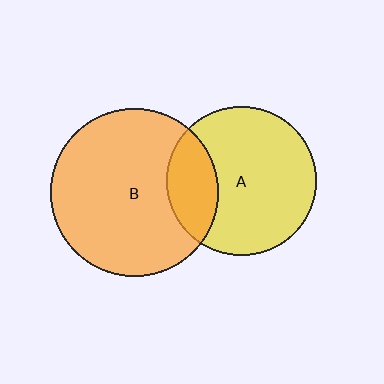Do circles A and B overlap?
Yes.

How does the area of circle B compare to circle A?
Approximately 1.3 times.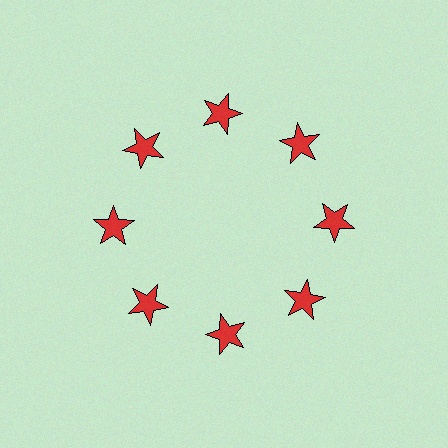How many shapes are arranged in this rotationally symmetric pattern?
There are 8 shapes, arranged in 8 groups of 1.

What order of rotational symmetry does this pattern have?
This pattern has 8-fold rotational symmetry.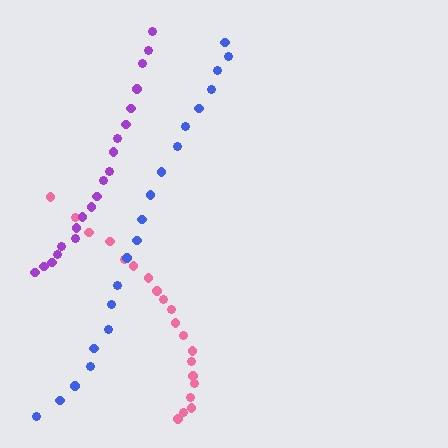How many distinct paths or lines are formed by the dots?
There are 3 distinct paths.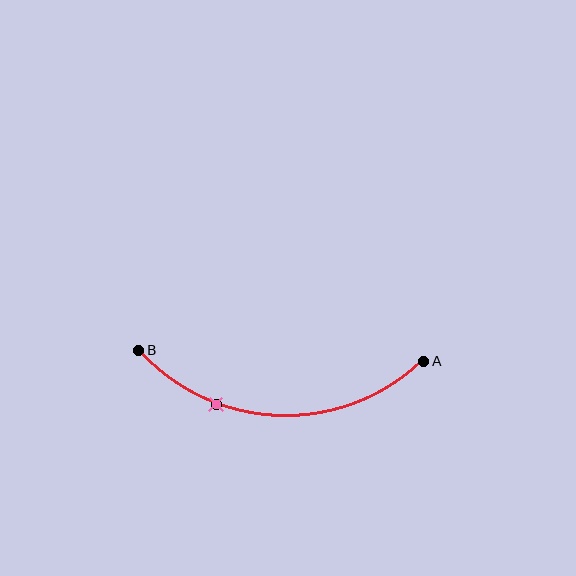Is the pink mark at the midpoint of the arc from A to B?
No. The pink mark lies on the arc but is closer to endpoint B. The arc midpoint would be at the point on the curve equidistant along the arc from both A and B.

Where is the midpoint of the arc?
The arc midpoint is the point on the curve farthest from the straight line joining A and B. It sits below that line.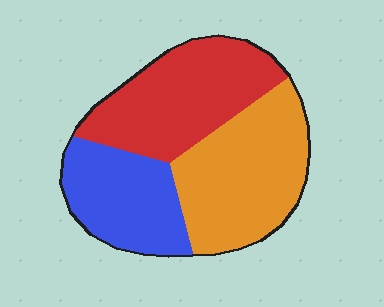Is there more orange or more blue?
Orange.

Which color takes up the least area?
Blue, at roughly 25%.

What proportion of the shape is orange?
Orange takes up about three eighths (3/8) of the shape.